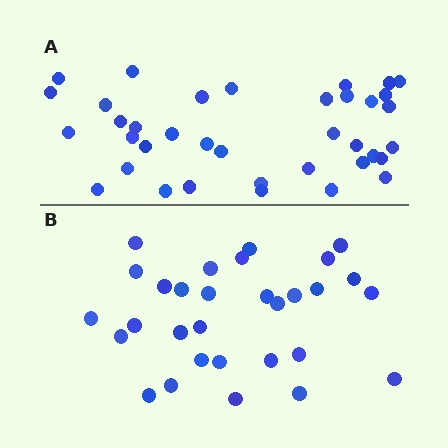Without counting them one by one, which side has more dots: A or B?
Region A (the top region) has more dots.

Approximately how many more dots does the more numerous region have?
Region A has roughly 8 or so more dots than region B.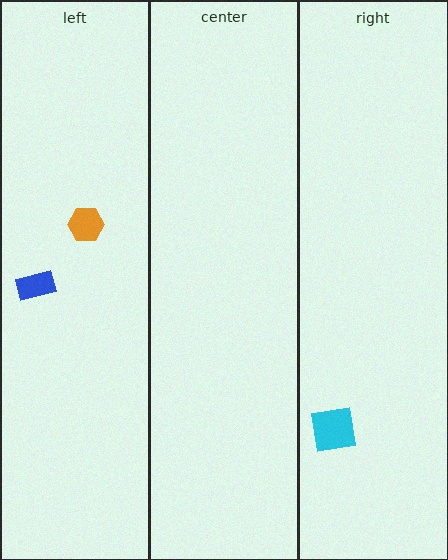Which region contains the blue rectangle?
The left region.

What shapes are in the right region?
The cyan square.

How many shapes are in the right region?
1.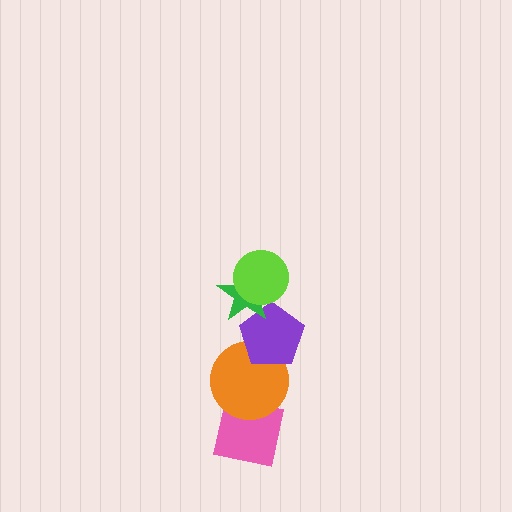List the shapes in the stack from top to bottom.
From top to bottom: the lime circle, the green star, the purple pentagon, the orange circle, the pink square.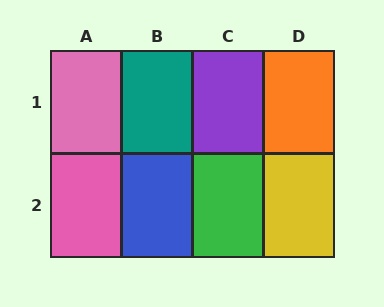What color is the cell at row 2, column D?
Yellow.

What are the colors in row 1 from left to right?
Pink, teal, purple, orange.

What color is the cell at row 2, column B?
Blue.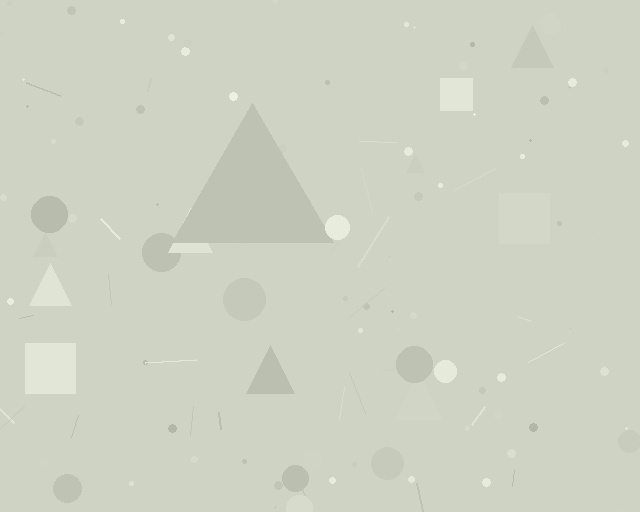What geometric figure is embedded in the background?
A triangle is embedded in the background.